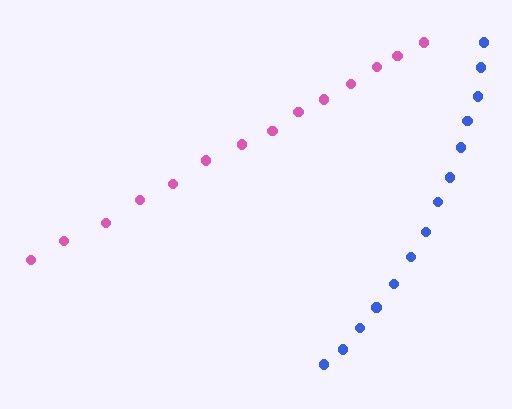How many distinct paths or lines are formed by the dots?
There are 2 distinct paths.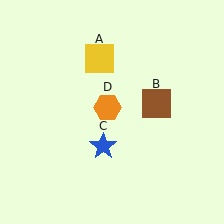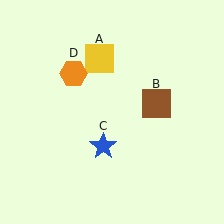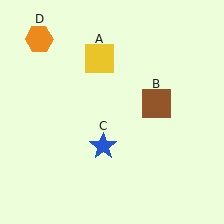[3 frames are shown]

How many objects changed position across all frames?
1 object changed position: orange hexagon (object D).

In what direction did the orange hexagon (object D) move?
The orange hexagon (object D) moved up and to the left.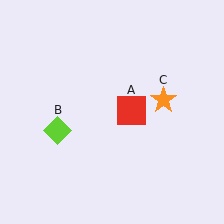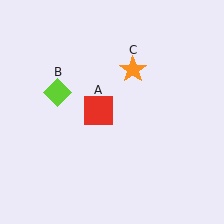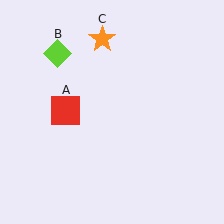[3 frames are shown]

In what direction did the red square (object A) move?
The red square (object A) moved left.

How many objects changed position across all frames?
3 objects changed position: red square (object A), lime diamond (object B), orange star (object C).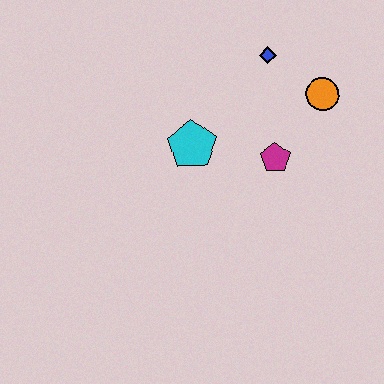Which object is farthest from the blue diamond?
The cyan pentagon is farthest from the blue diamond.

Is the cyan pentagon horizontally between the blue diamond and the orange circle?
No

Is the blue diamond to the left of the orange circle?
Yes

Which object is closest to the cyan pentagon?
The magenta pentagon is closest to the cyan pentagon.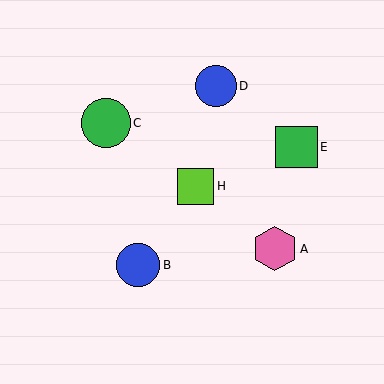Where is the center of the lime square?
The center of the lime square is at (196, 186).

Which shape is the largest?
The green circle (labeled C) is the largest.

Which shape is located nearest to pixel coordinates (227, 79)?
The blue circle (labeled D) at (216, 86) is nearest to that location.